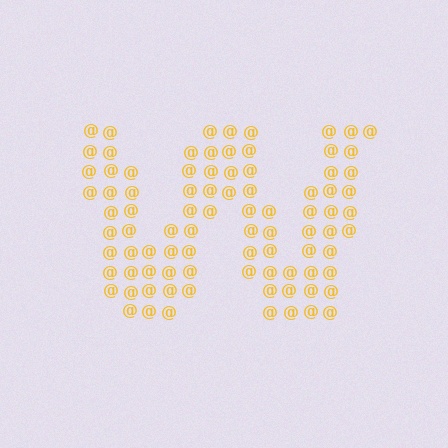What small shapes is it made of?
It is made of small at signs.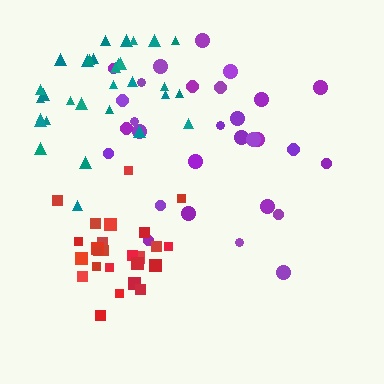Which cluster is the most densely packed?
Red.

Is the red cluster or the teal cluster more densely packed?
Red.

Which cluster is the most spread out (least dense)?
Purple.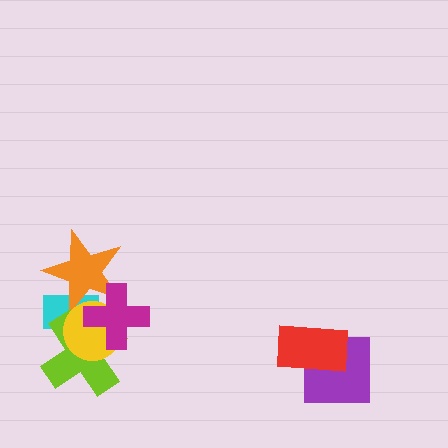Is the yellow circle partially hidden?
Yes, it is partially covered by another shape.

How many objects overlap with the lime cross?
3 objects overlap with the lime cross.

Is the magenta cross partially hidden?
No, no other shape covers it.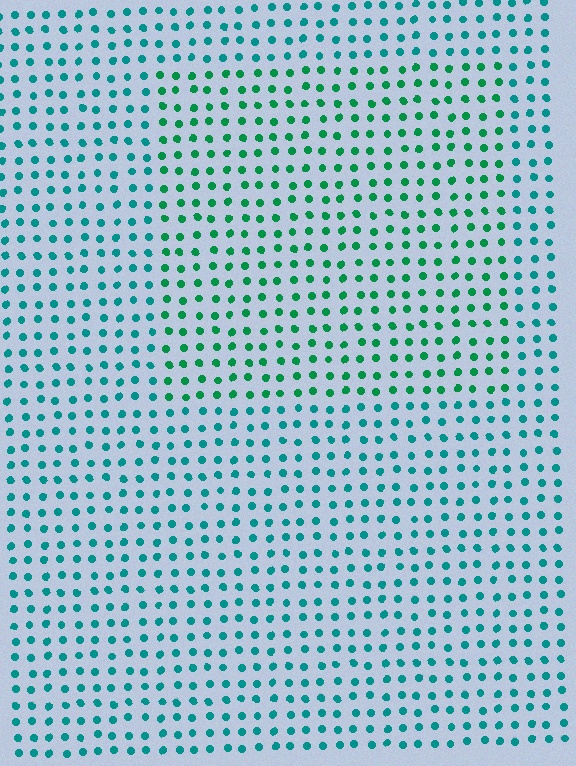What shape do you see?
I see a rectangle.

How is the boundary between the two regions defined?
The boundary is defined purely by a slight shift in hue (about 29 degrees). Spacing, size, and orientation are identical on both sides.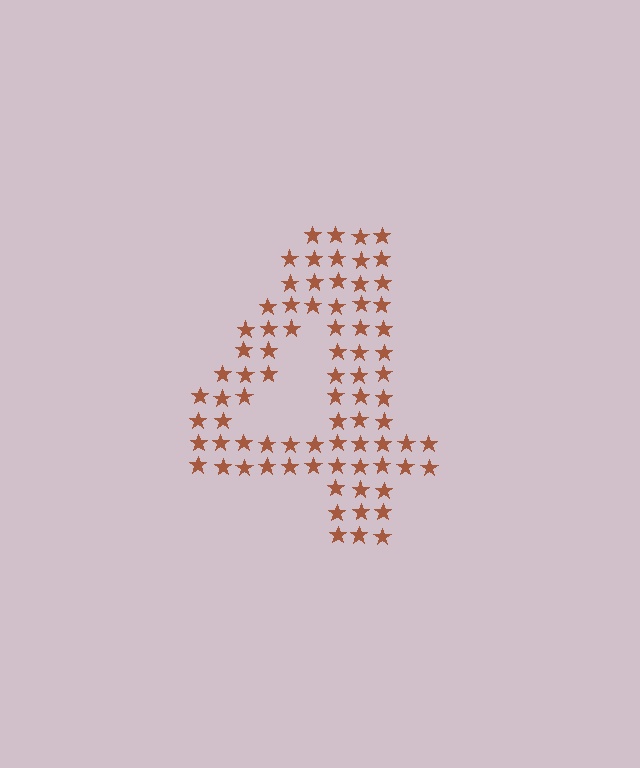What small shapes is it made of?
It is made of small stars.